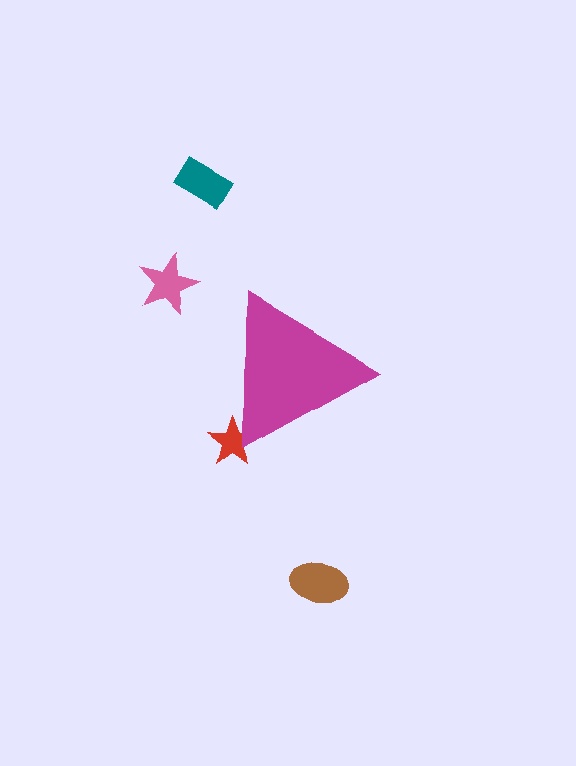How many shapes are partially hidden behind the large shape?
1 shape is partially hidden.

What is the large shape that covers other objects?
A magenta triangle.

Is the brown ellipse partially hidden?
No, the brown ellipse is fully visible.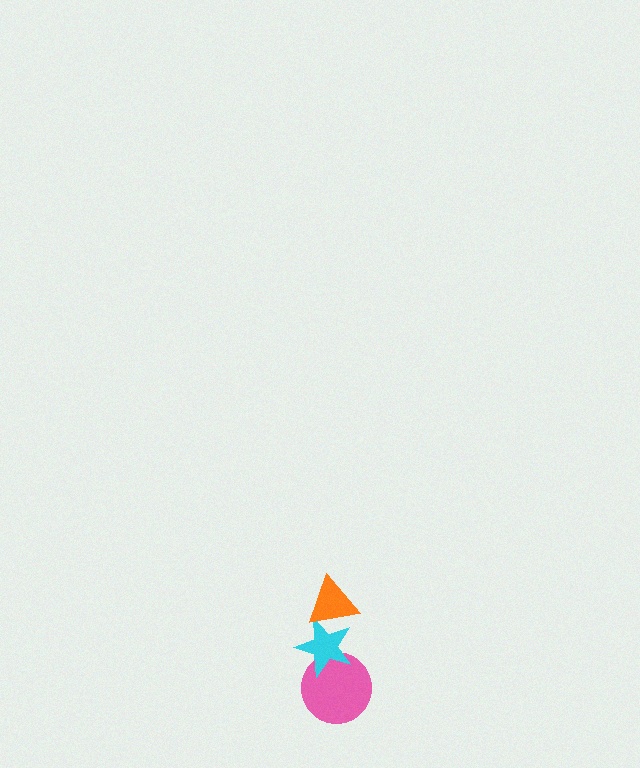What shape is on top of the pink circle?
The cyan star is on top of the pink circle.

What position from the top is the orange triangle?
The orange triangle is 1st from the top.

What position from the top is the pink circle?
The pink circle is 3rd from the top.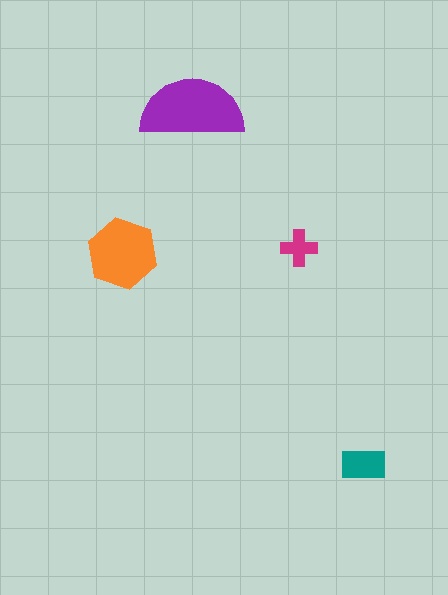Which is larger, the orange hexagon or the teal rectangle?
The orange hexagon.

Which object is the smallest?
The magenta cross.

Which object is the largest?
The purple semicircle.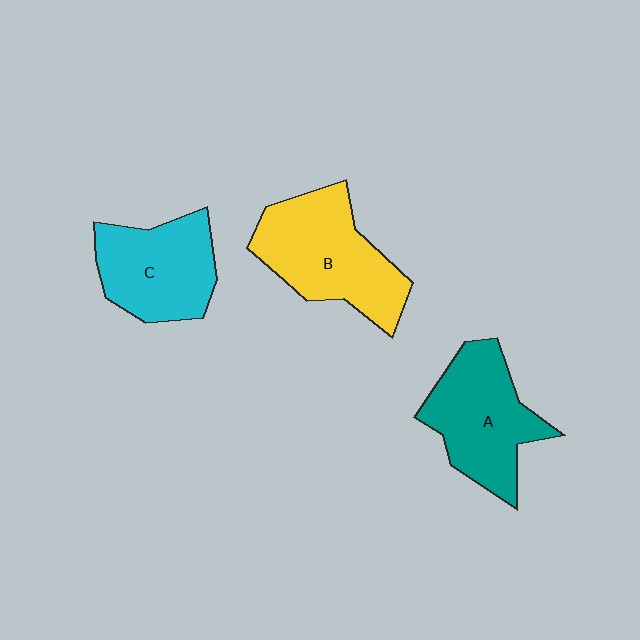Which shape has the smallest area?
Shape C (cyan).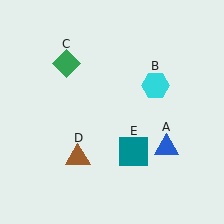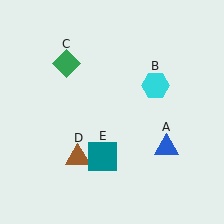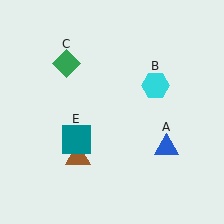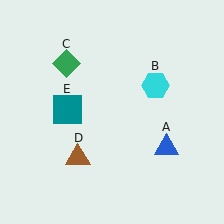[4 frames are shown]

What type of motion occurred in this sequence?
The teal square (object E) rotated clockwise around the center of the scene.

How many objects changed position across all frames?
1 object changed position: teal square (object E).